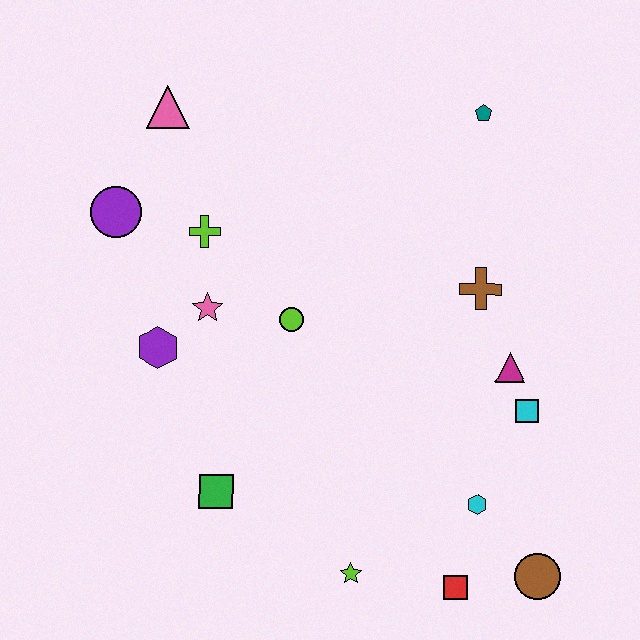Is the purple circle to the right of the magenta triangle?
No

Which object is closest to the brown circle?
The red square is closest to the brown circle.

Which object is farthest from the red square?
The pink triangle is farthest from the red square.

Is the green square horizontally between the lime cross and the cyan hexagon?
Yes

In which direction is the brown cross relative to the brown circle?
The brown cross is above the brown circle.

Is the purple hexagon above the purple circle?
No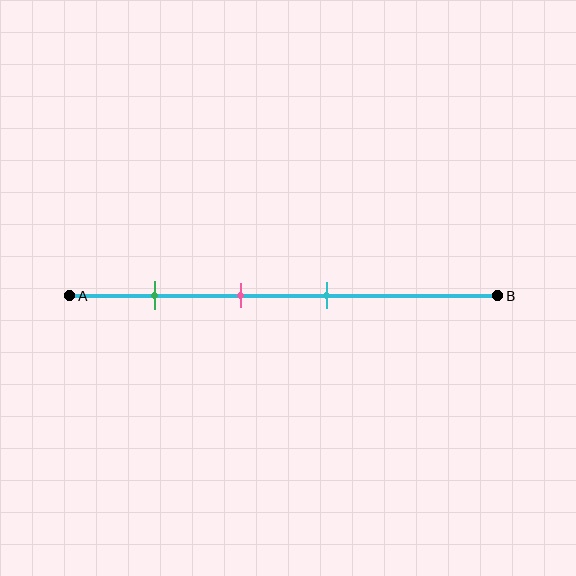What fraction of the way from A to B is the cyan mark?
The cyan mark is approximately 60% (0.6) of the way from A to B.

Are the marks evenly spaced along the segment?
Yes, the marks are approximately evenly spaced.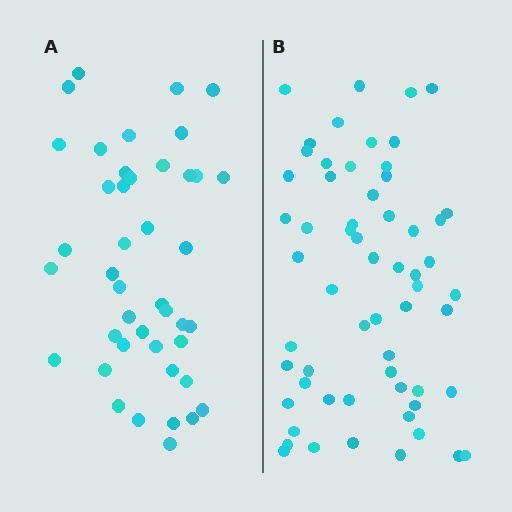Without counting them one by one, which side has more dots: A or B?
Region B (the right region) has more dots.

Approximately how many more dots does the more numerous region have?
Region B has approximately 15 more dots than region A.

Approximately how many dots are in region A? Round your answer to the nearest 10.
About 40 dots. (The exact count is 43, which rounds to 40.)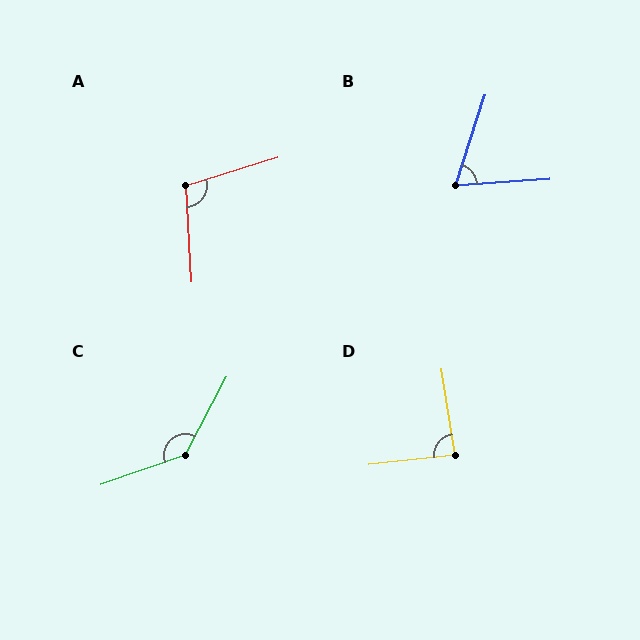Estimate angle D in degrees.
Approximately 87 degrees.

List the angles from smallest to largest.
B (68°), D (87°), A (104°), C (137°).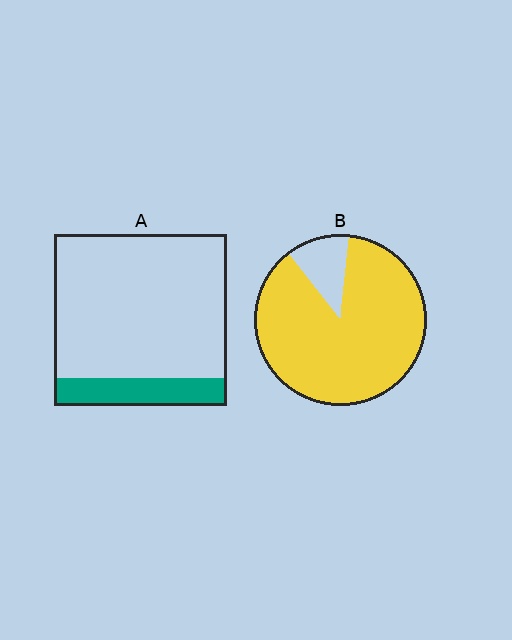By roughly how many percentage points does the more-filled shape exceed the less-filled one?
By roughly 70 percentage points (B over A).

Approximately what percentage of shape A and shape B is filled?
A is approximately 15% and B is approximately 90%.